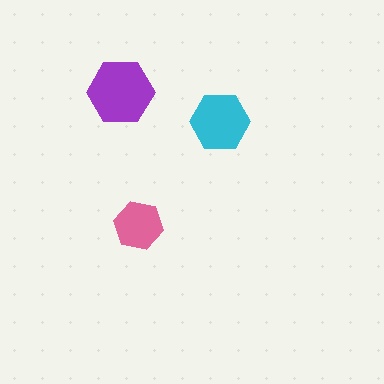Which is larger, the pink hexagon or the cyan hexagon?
The cyan one.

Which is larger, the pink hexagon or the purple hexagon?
The purple one.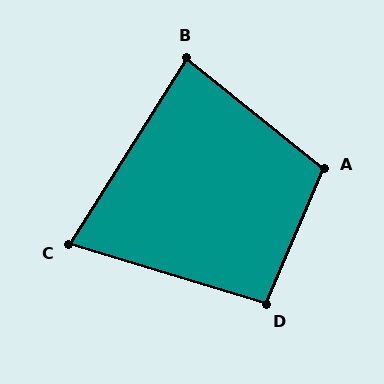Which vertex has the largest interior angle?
A, at approximately 106 degrees.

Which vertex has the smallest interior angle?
C, at approximately 74 degrees.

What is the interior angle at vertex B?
Approximately 83 degrees (acute).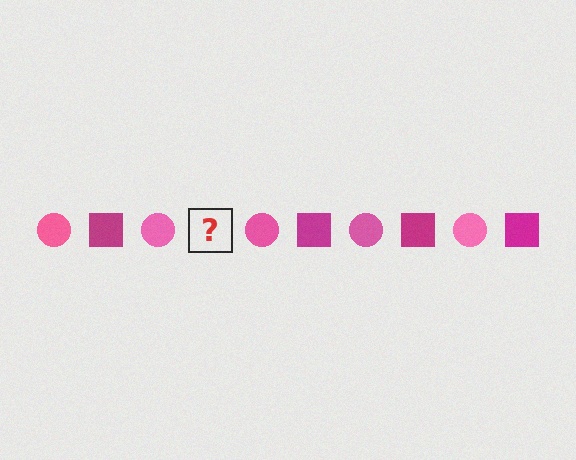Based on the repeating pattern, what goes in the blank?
The blank should be a magenta square.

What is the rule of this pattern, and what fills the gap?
The rule is that the pattern alternates between pink circle and magenta square. The gap should be filled with a magenta square.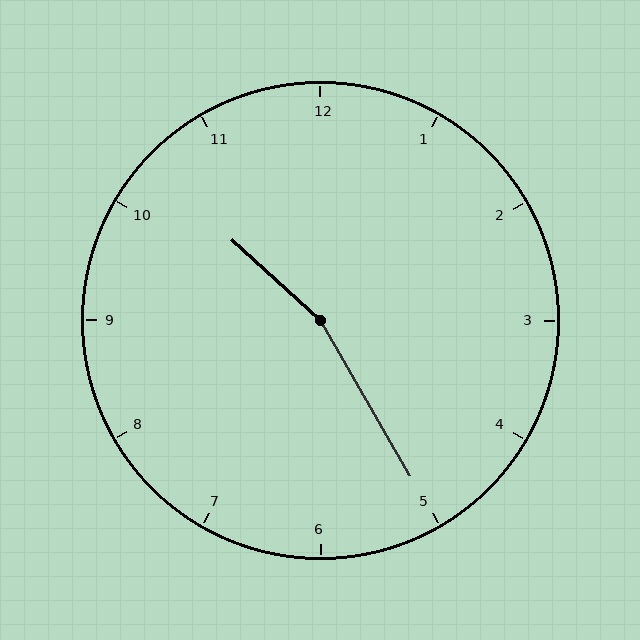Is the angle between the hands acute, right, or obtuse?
It is obtuse.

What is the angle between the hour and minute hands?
Approximately 162 degrees.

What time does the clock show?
10:25.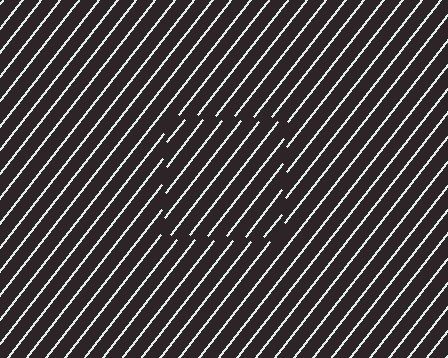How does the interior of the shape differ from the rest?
The interior of the shape contains the same grating, shifted by half a period — the contour is defined by the phase discontinuity where line-ends from the inner and outer gratings abut.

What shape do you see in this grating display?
An illusory square. The interior of the shape contains the same grating, shifted by half a period — the contour is defined by the phase discontinuity where line-ends from the inner and outer gratings abut.